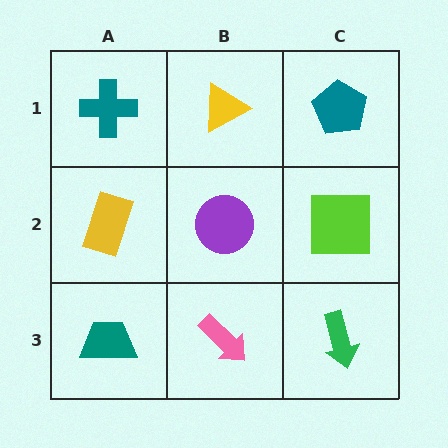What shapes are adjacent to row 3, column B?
A purple circle (row 2, column B), a teal trapezoid (row 3, column A), a green arrow (row 3, column C).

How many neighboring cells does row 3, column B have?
3.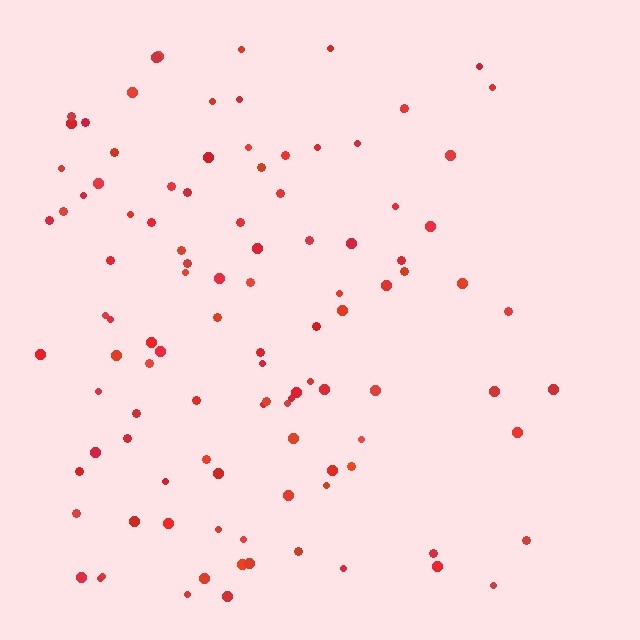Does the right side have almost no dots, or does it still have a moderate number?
Still a moderate number, just noticeably fewer than the left.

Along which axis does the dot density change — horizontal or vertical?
Horizontal.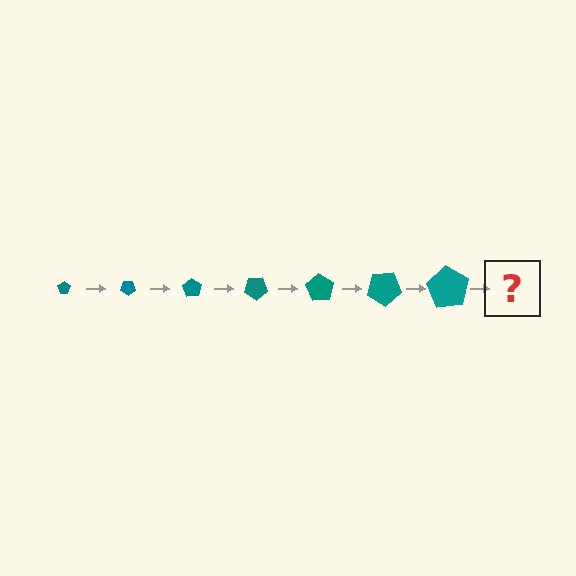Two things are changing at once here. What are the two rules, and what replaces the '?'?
The two rules are that the pentagon grows larger each step and it rotates 35 degrees each step. The '?' should be a pentagon, larger than the previous one and rotated 245 degrees from the start.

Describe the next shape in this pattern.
It should be a pentagon, larger than the previous one and rotated 245 degrees from the start.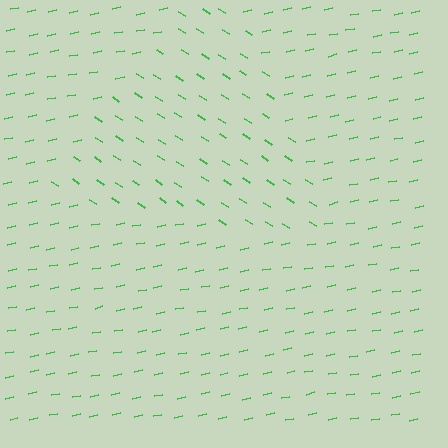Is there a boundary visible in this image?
Yes, there is a texture boundary formed by a change in line orientation.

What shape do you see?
I see a triangle.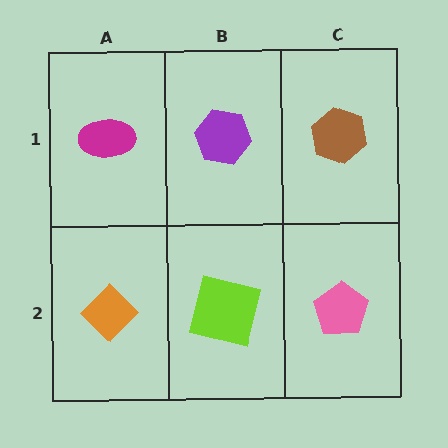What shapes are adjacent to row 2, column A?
A magenta ellipse (row 1, column A), a lime square (row 2, column B).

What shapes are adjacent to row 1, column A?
An orange diamond (row 2, column A), a purple hexagon (row 1, column B).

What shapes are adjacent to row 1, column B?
A lime square (row 2, column B), a magenta ellipse (row 1, column A), a brown hexagon (row 1, column C).